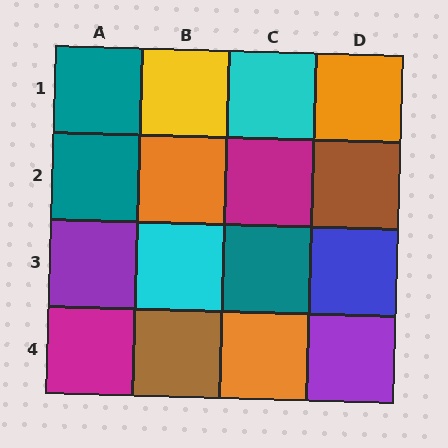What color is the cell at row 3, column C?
Teal.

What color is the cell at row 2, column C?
Magenta.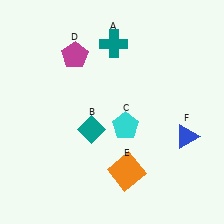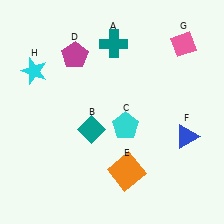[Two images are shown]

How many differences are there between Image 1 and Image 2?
There are 2 differences between the two images.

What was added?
A pink diamond (G), a cyan star (H) were added in Image 2.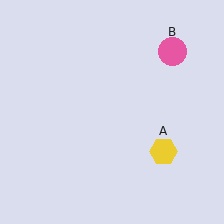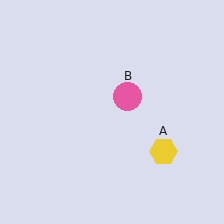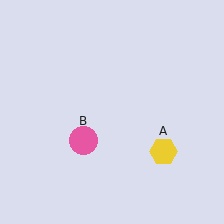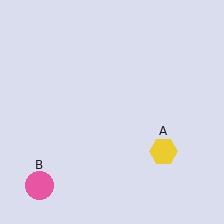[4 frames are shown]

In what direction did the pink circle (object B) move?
The pink circle (object B) moved down and to the left.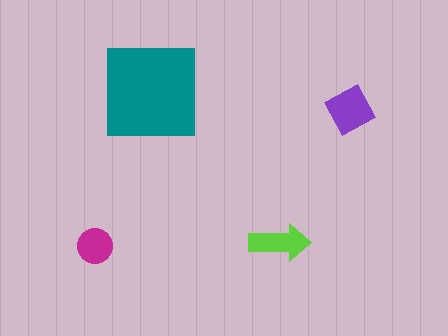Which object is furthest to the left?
The magenta circle is leftmost.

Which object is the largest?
The teal square.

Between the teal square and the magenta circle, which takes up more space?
The teal square.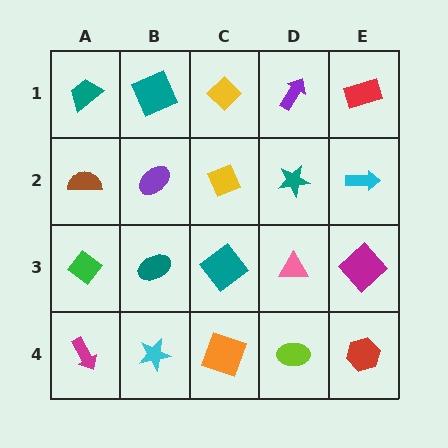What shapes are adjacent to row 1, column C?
A yellow diamond (row 2, column C), a teal square (row 1, column B), a purple arrow (row 1, column D).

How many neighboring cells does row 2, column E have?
3.